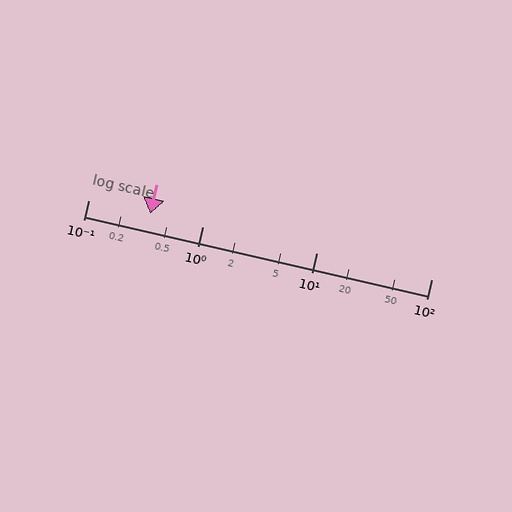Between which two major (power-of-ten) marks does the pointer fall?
The pointer is between 0.1 and 1.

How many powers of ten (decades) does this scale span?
The scale spans 3 decades, from 0.1 to 100.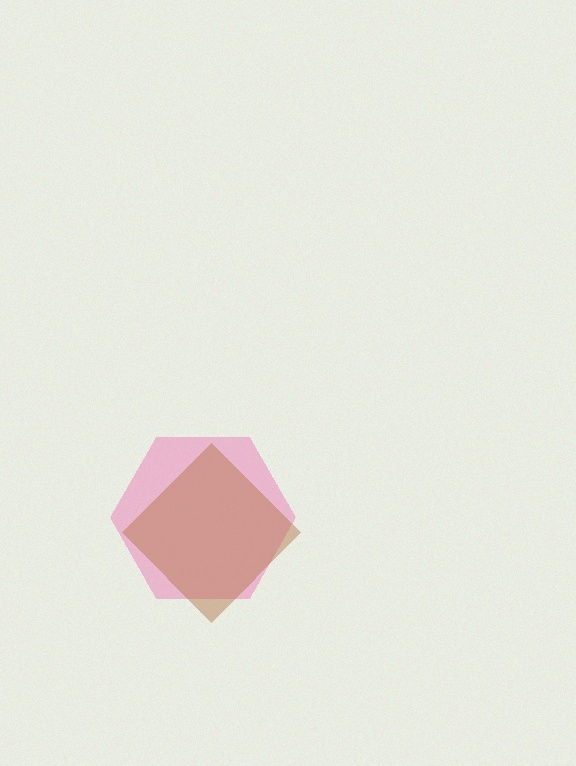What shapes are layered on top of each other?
The layered shapes are: a pink hexagon, a brown diamond.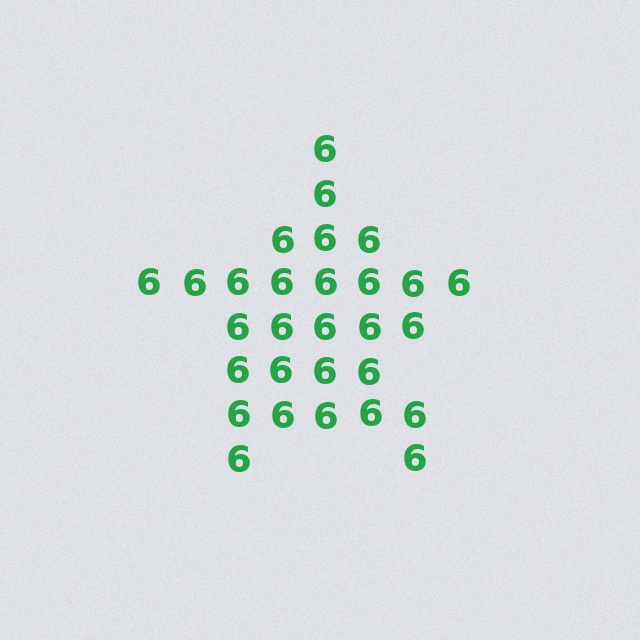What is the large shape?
The large shape is a star.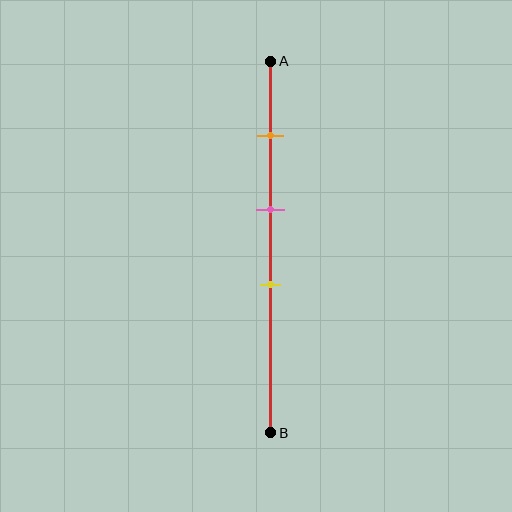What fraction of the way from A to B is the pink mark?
The pink mark is approximately 40% (0.4) of the way from A to B.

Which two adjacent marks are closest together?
The pink and yellow marks are the closest adjacent pair.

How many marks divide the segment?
There are 3 marks dividing the segment.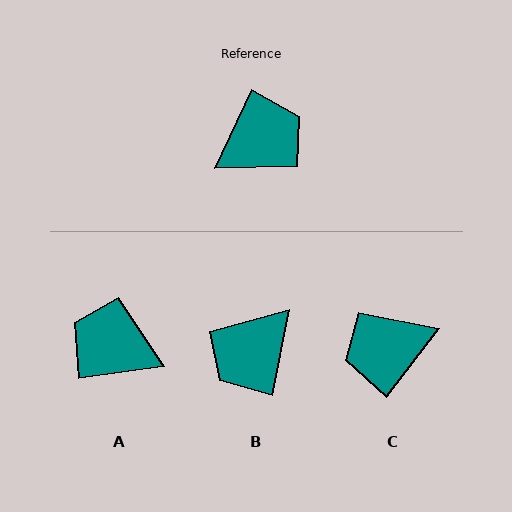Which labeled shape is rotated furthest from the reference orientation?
C, about 167 degrees away.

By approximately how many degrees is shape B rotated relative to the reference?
Approximately 166 degrees clockwise.